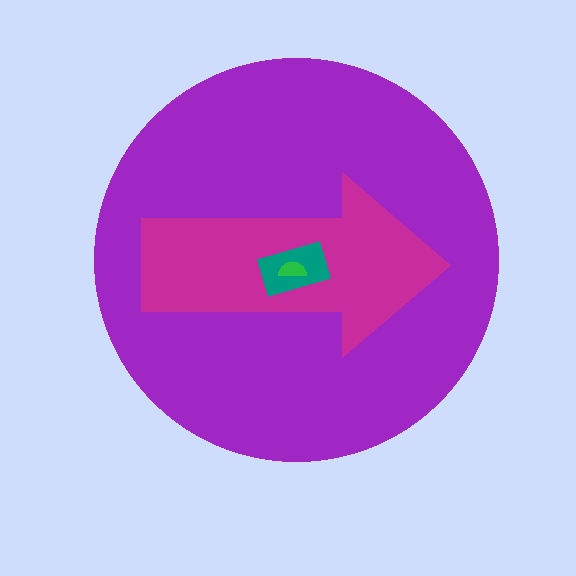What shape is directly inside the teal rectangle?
The green semicircle.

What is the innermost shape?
The green semicircle.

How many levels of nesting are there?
4.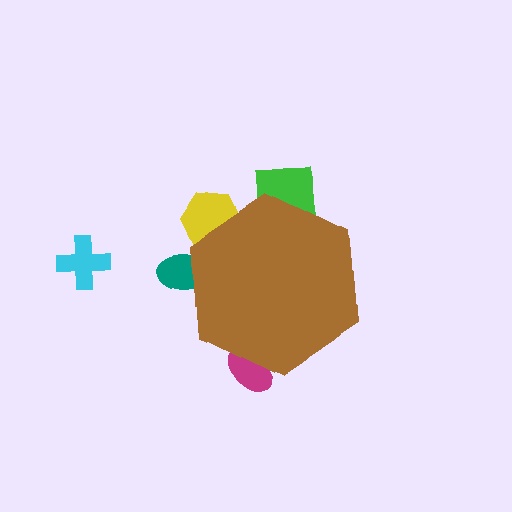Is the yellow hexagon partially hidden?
Yes, the yellow hexagon is partially hidden behind the brown hexagon.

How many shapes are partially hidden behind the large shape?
4 shapes are partially hidden.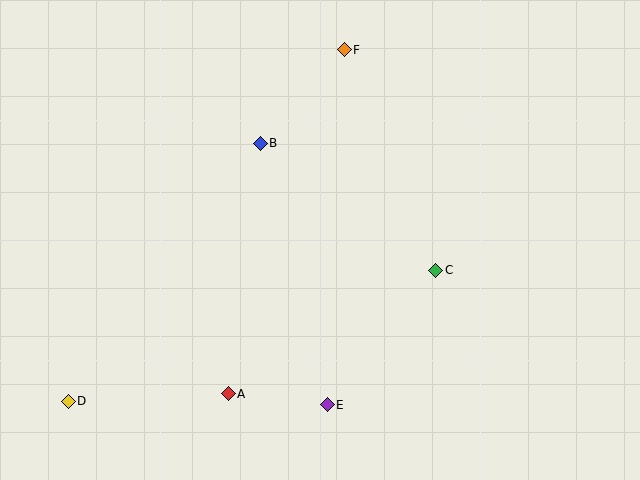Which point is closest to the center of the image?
Point B at (260, 143) is closest to the center.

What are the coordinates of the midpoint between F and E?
The midpoint between F and E is at (336, 227).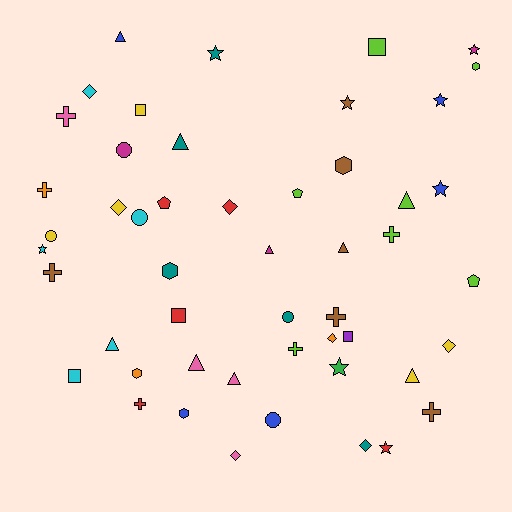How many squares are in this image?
There are 5 squares.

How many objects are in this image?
There are 50 objects.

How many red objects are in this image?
There are 5 red objects.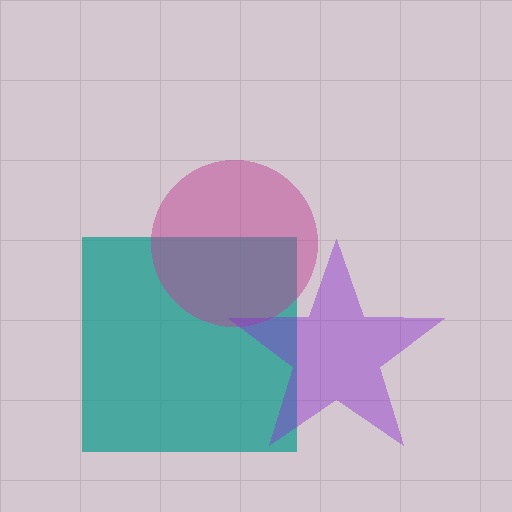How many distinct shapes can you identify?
There are 3 distinct shapes: a teal square, a magenta circle, a purple star.